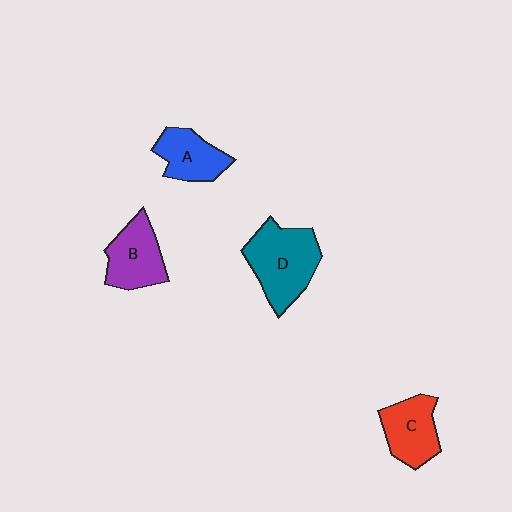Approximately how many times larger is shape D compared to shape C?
Approximately 1.4 times.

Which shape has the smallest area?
Shape A (blue).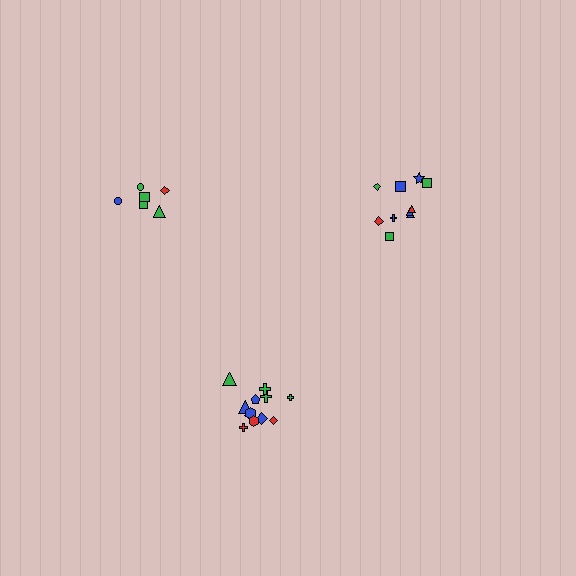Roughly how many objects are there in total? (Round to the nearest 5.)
Roughly 30 objects in total.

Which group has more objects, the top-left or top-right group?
The top-right group.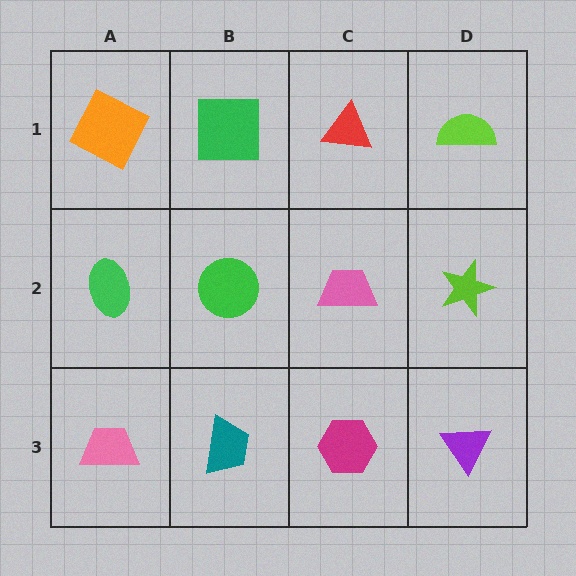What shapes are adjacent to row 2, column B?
A green square (row 1, column B), a teal trapezoid (row 3, column B), a green ellipse (row 2, column A), a pink trapezoid (row 2, column C).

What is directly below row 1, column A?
A green ellipse.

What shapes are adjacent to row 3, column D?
A lime star (row 2, column D), a magenta hexagon (row 3, column C).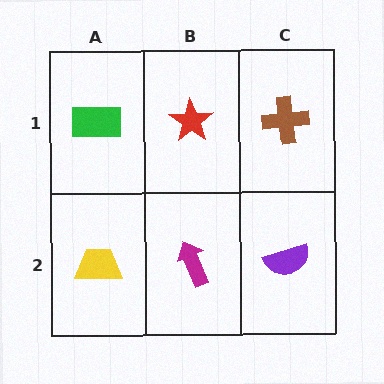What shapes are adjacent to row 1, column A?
A yellow trapezoid (row 2, column A), a red star (row 1, column B).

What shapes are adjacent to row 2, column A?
A green rectangle (row 1, column A), a magenta arrow (row 2, column B).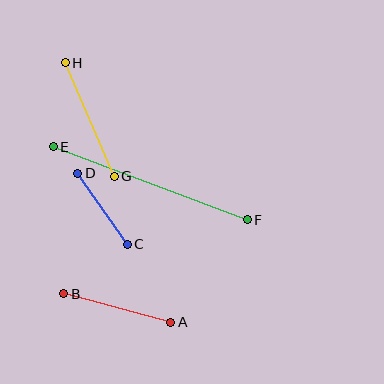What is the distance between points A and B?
The distance is approximately 111 pixels.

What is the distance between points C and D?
The distance is approximately 86 pixels.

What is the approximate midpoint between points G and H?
The midpoint is at approximately (90, 120) pixels.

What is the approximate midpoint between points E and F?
The midpoint is at approximately (150, 183) pixels.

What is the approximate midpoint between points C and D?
The midpoint is at approximately (103, 209) pixels.